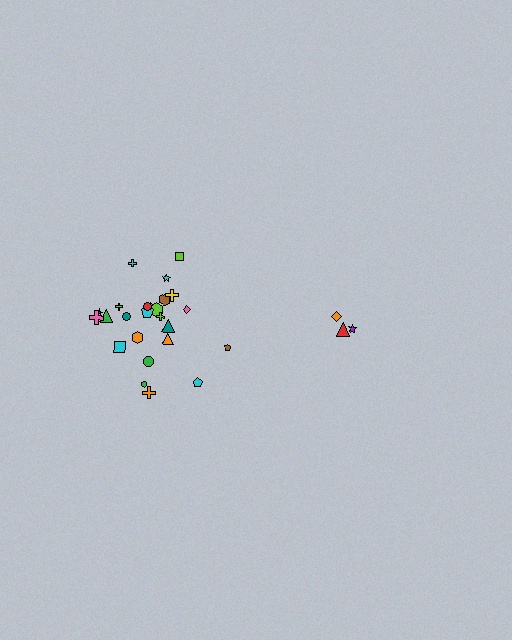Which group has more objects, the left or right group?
The left group.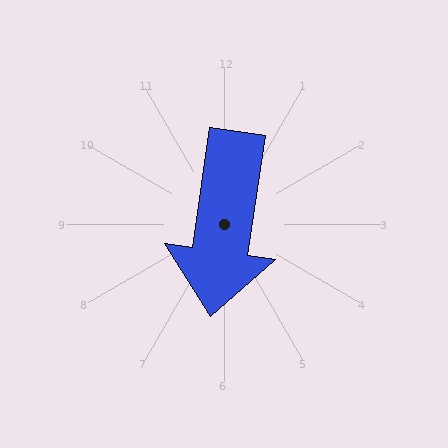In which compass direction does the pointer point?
South.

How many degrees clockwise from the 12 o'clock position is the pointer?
Approximately 188 degrees.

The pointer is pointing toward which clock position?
Roughly 6 o'clock.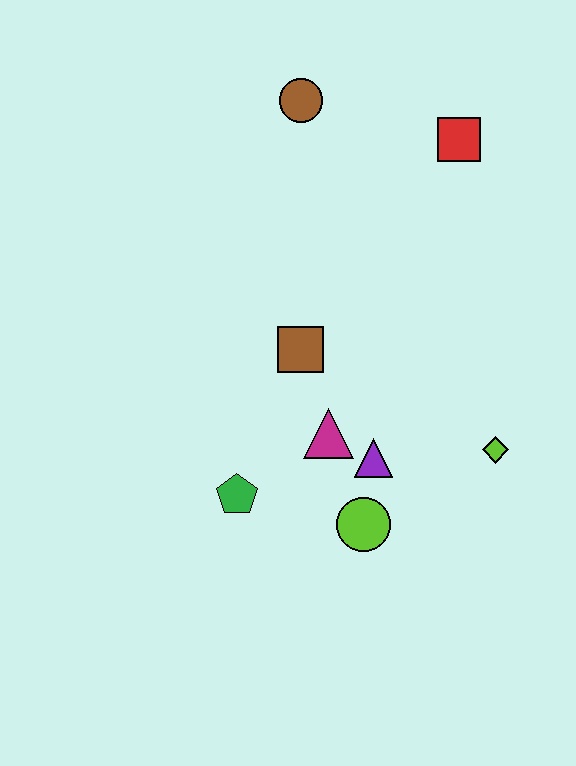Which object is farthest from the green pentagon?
The red square is farthest from the green pentagon.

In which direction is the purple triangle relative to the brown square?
The purple triangle is below the brown square.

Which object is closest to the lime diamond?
The purple triangle is closest to the lime diamond.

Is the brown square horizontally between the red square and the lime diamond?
No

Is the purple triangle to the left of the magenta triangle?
No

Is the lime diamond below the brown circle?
Yes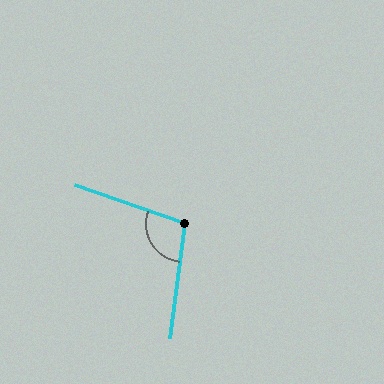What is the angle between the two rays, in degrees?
Approximately 102 degrees.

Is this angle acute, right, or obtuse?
It is obtuse.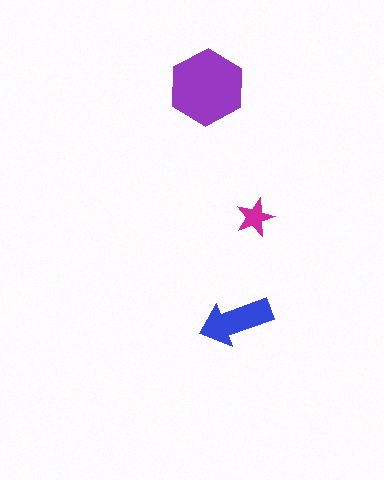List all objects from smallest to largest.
The magenta star, the blue arrow, the purple hexagon.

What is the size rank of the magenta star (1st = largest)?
3rd.